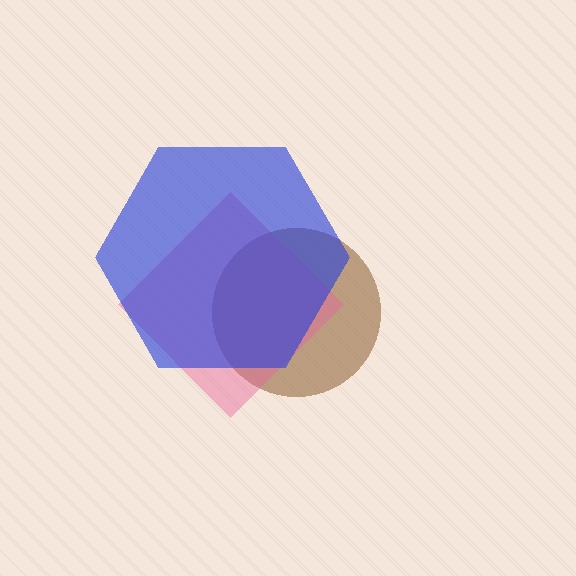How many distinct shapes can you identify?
There are 3 distinct shapes: a brown circle, a pink diamond, a blue hexagon.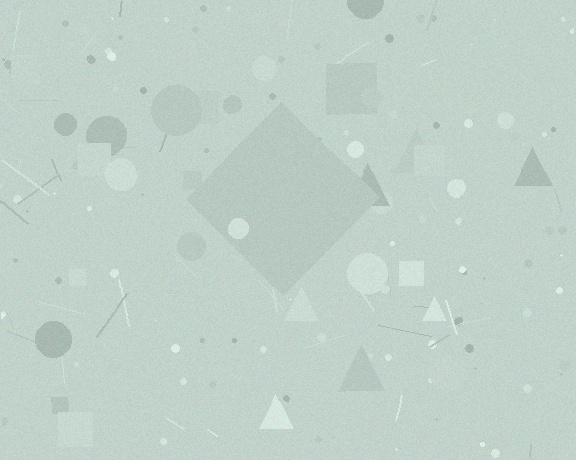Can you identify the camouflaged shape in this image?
The camouflaged shape is a diamond.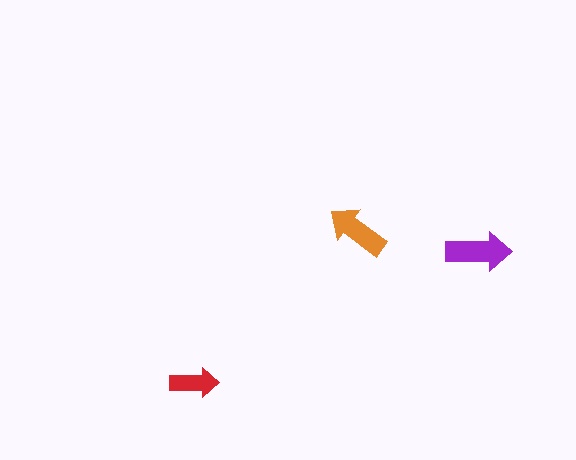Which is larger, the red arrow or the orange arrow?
The orange one.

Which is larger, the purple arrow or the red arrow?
The purple one.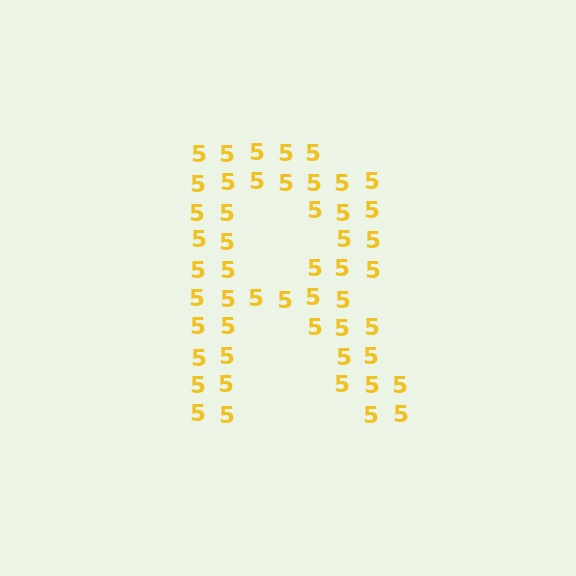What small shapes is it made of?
It is made of small digit 5's.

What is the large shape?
The large shape is the letter R.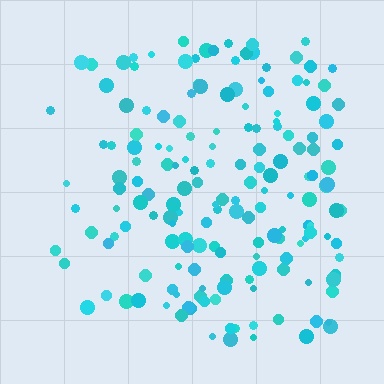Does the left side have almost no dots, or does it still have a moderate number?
Still a moderate number, just noticeably fewer than the right.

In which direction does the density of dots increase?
From left to right, with the right side densest.